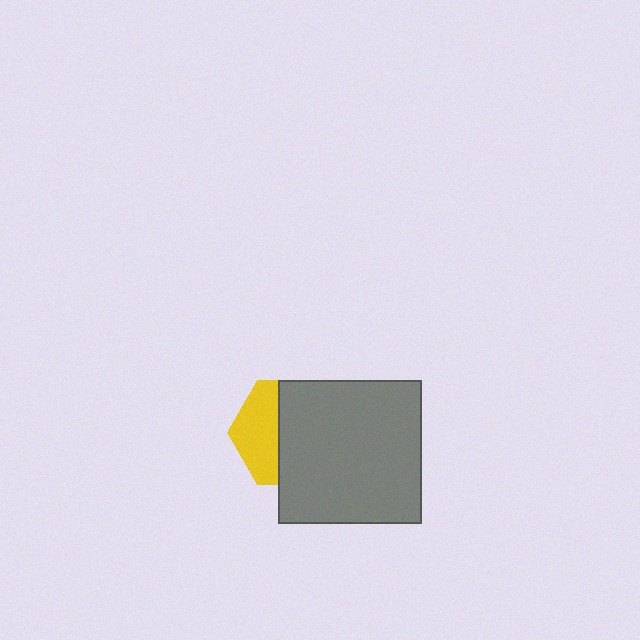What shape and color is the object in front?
The object in front is a gray square.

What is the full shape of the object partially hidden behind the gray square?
The partially hidden object is a yellow hexagon.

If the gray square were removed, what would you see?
You would see the complete yellow hexagon.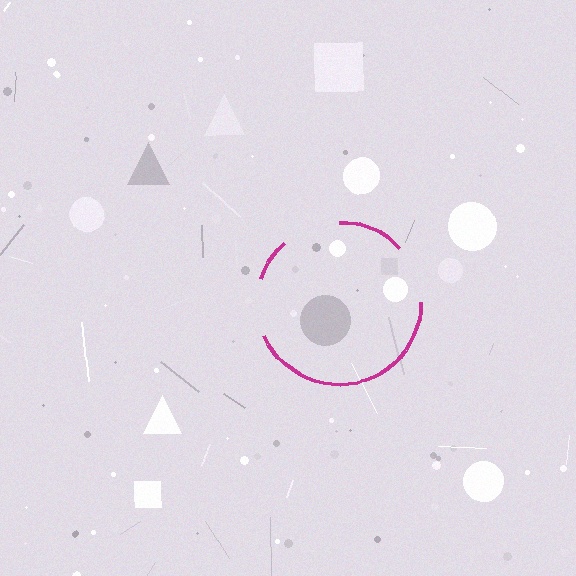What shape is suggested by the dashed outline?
The dashed outline suggests a circle.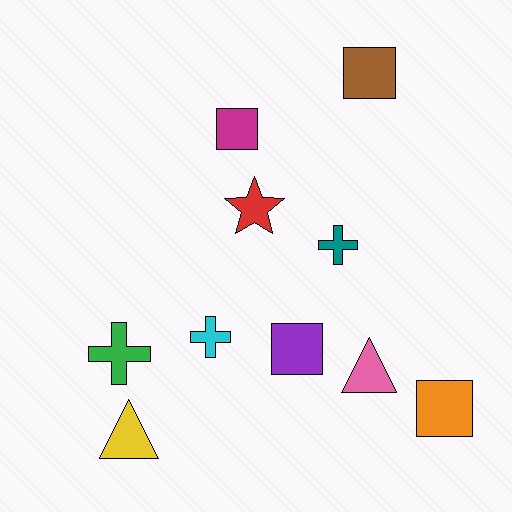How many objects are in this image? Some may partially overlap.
There are 10 objects.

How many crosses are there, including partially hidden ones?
There are 3 crosses.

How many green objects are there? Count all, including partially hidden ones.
There is 1 green object.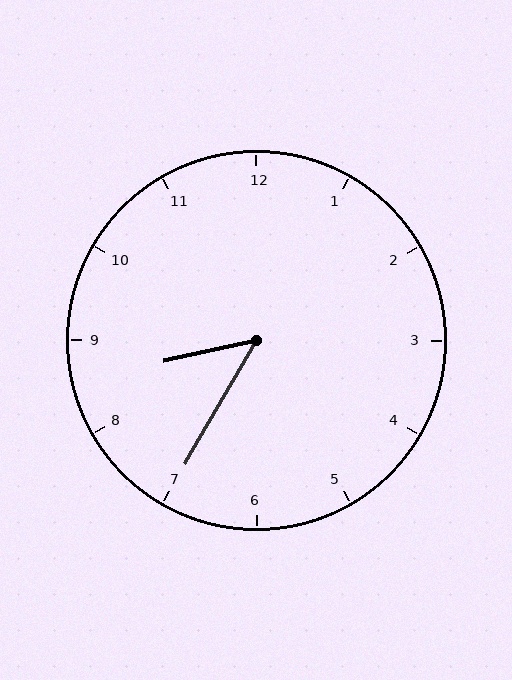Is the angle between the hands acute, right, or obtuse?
It is acute.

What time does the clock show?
8:35.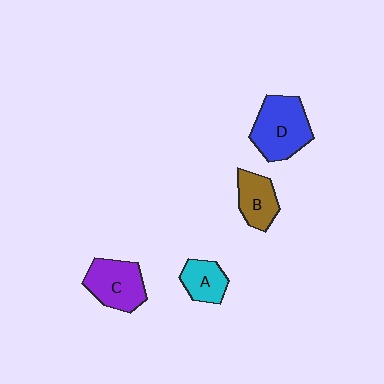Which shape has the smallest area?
Shape A (cyan).